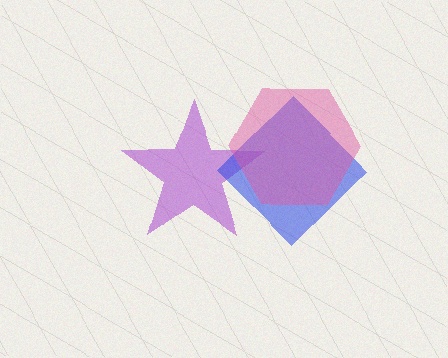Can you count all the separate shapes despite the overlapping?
Yes, there are 3 separate shapes.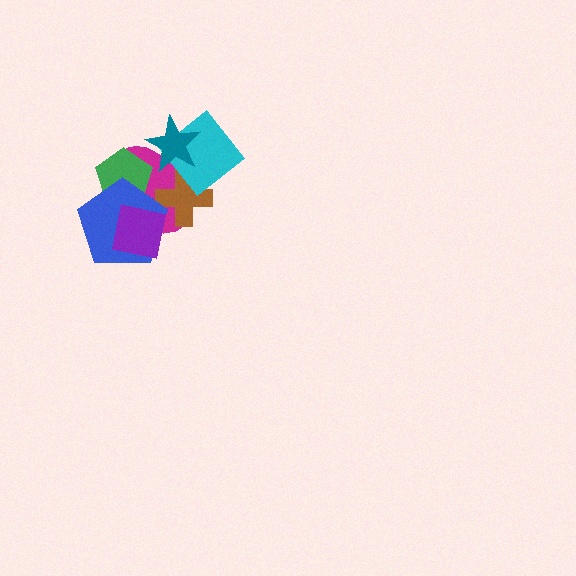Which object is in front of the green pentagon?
The blue pentagon is in front of the green pentagon.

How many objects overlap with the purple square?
2 objects overlap with the purple square.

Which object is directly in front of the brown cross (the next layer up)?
The blue pentagon is directly in front of the brown cross.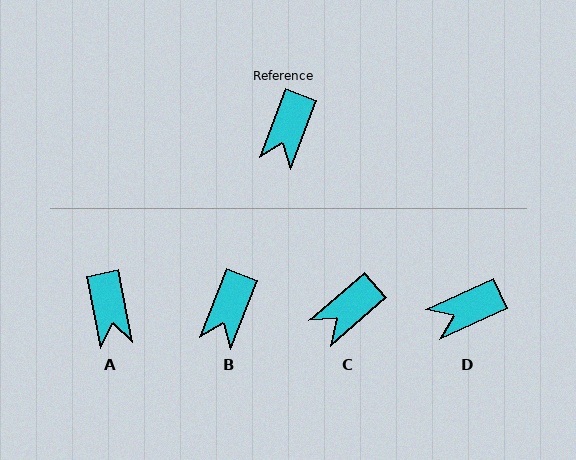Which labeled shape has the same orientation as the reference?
B.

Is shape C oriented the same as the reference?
No, it is off by about 28 degrees.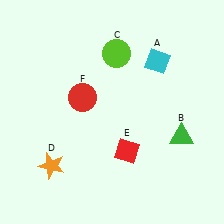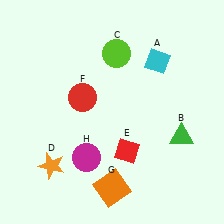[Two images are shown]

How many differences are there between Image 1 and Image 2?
There are 2 differences between the two images.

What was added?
An orange square (G), a magenta circle (H) were added in Image 2.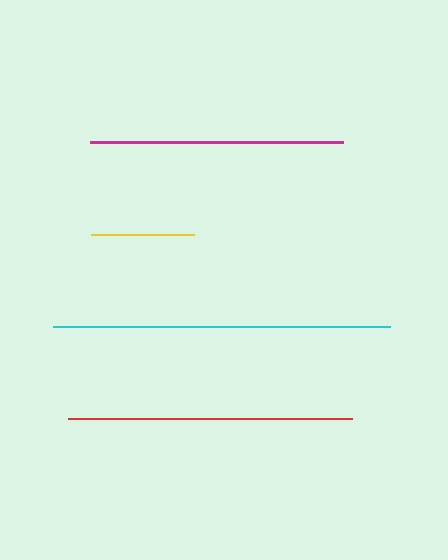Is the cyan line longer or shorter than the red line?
The cyan line is longer than the red line.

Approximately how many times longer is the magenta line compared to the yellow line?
The magenta line is approximately 2.5 times the length of the yellow line.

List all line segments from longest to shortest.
From longest to shortest: cyan, red, magenta, yellow.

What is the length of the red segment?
The red segment is approximately 284 pixels long.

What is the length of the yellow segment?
The yellow segment is approximately 103 pixels long.